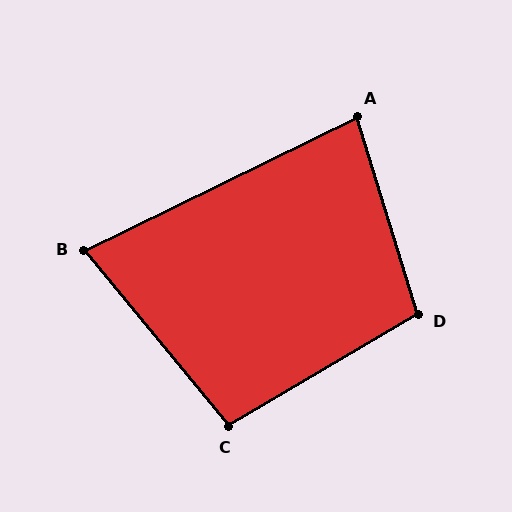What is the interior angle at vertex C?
Approximately 99 degrees (obtuse).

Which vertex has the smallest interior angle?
B, at approximately 77 degrees.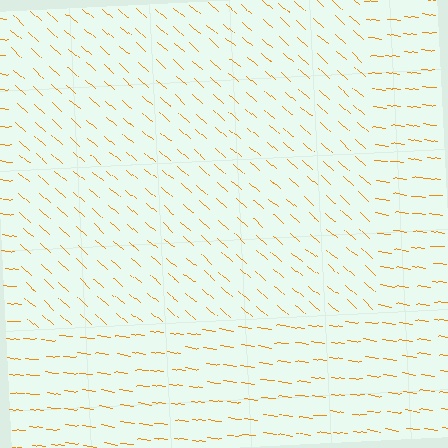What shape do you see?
I see a rectangle.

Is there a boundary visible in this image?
Yes, there is a texture boundary formed by a change in line orientation.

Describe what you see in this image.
The image is filled with small orange line segments. A rectangle region in the image has lines oriented differently from the surrounding lines, creating a visible texture boundary.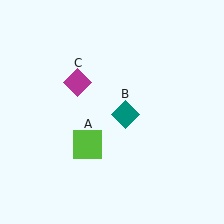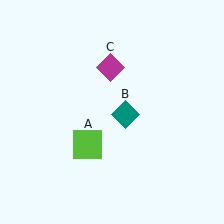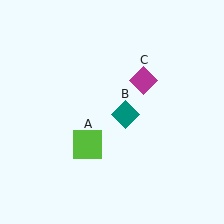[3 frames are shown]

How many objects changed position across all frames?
1 object changed position: magenta diamond (object C).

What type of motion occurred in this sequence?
The magenta diamond (object C) rotated clockwise around the center of the scene.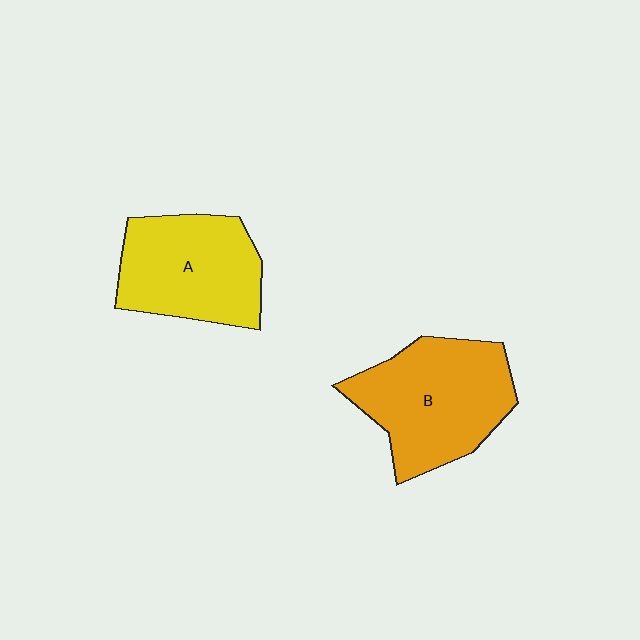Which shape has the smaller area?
Shape A (yellow).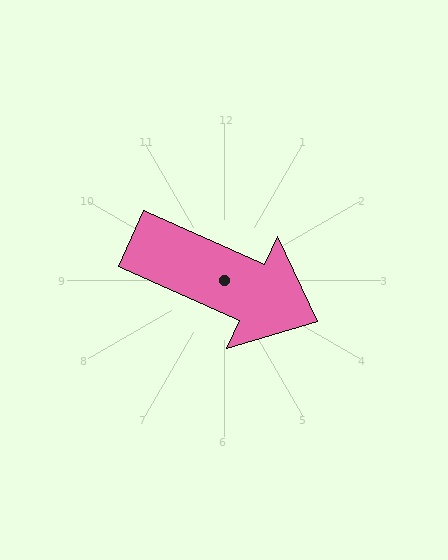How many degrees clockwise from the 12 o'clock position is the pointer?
Approximately 114 degrees.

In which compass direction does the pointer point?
Southeast.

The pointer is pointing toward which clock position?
Roughly 4 o'clock.